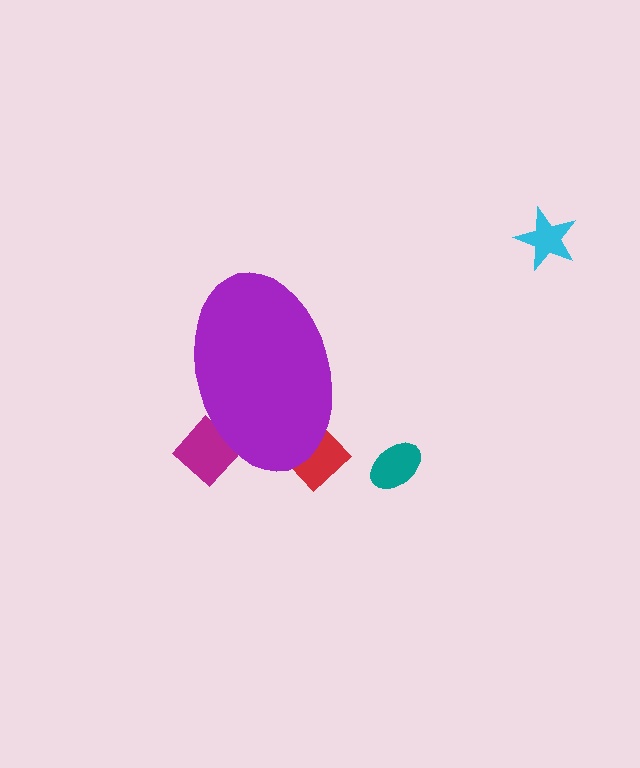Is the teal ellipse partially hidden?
No, the teal ellipse is fully visible.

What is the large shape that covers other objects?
A purple ellipse.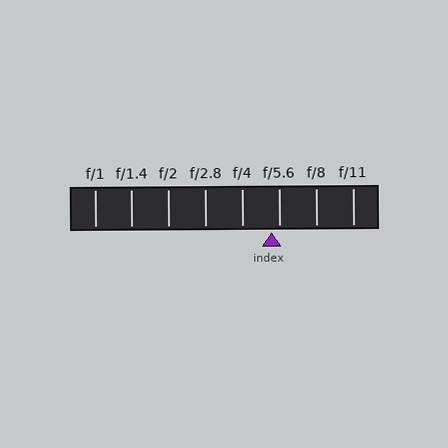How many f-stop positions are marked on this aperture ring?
There are 8 f-stop positions marked.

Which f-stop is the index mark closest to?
The index mark is closest to f/5.6.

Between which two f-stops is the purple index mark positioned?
The index mark is between f/4 and f/5.6.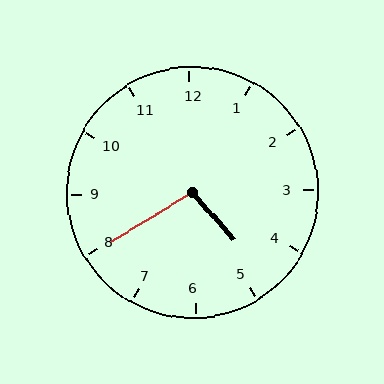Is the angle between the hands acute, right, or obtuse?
It is obtuse.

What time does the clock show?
4:40.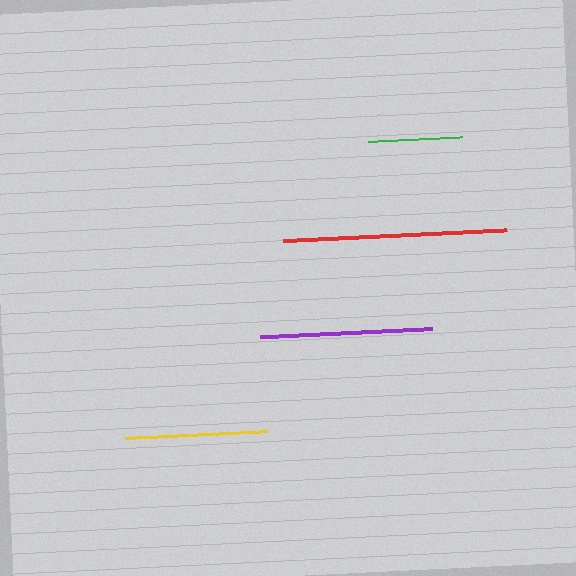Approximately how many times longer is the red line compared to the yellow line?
The red line is approximately 1.6 times the length of the yellow line.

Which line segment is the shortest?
The green line is the shortest at approximately 94 pixels.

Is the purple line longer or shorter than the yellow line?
The purple line is longer than the yellow line.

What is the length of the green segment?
The green segment is approximately 94 pixels long.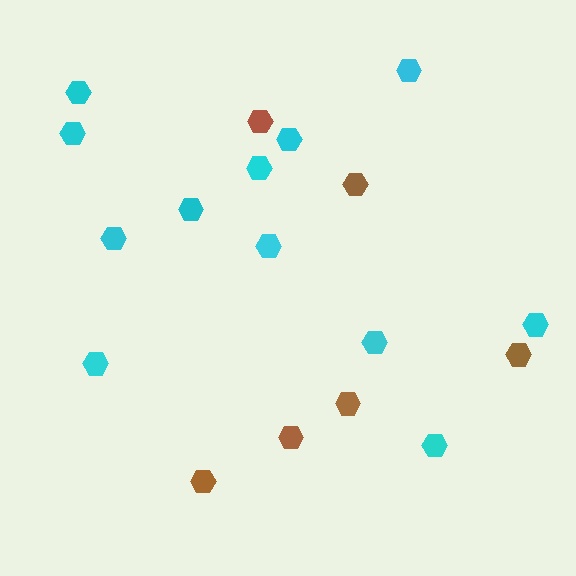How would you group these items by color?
There are 2 groups: one group of cyan hexagons (12) and one group of brown hexagons (6).